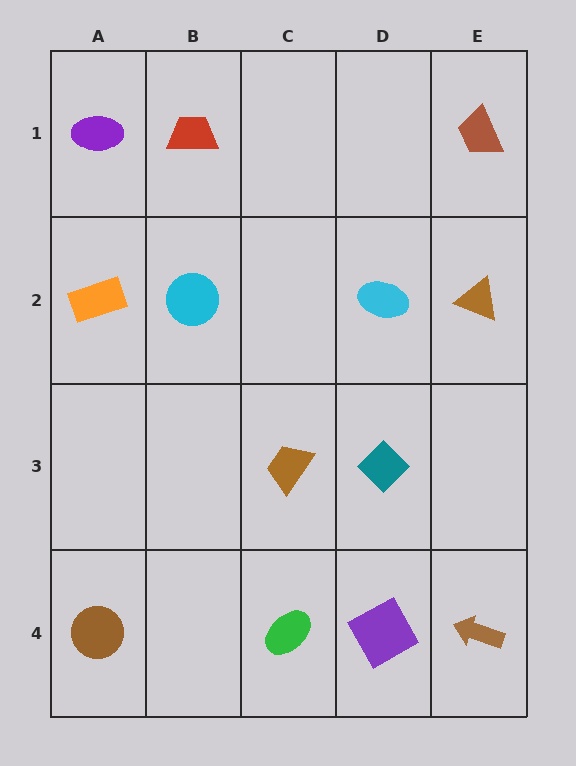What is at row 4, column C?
A green ellipse.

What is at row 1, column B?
A red trapezoid.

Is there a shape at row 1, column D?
No, that cell is empty.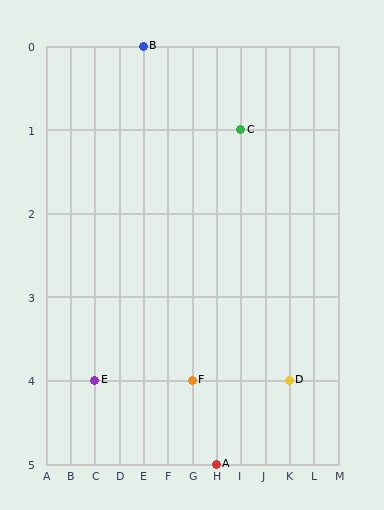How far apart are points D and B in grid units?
Points D and B are 6 columns and 4 rows apart (about 7.2 grid units diagonally).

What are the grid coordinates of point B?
Point B is at grid coordinates (E, 0).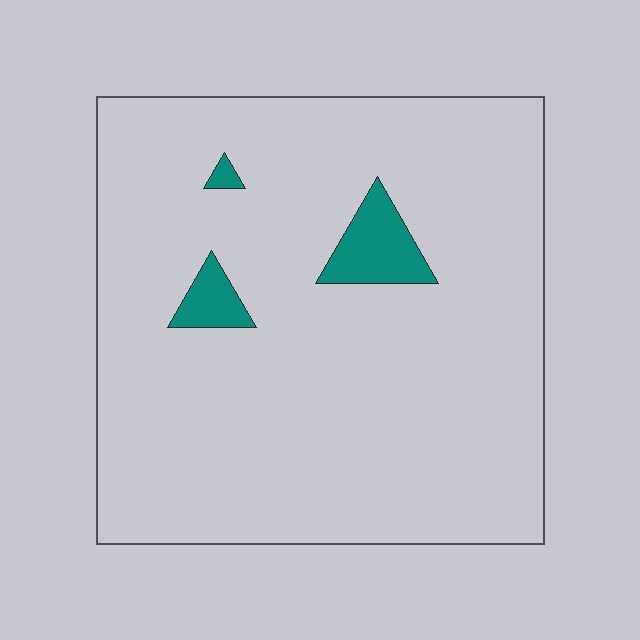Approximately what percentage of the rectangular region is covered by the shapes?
Approximately 5%.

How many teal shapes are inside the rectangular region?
3.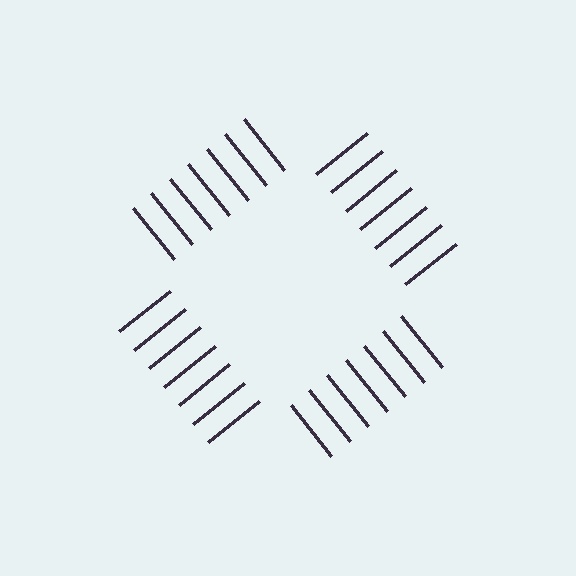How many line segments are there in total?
28 — 7 along each of the 4 edges.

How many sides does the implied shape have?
4 sides — the line-ends trace a square.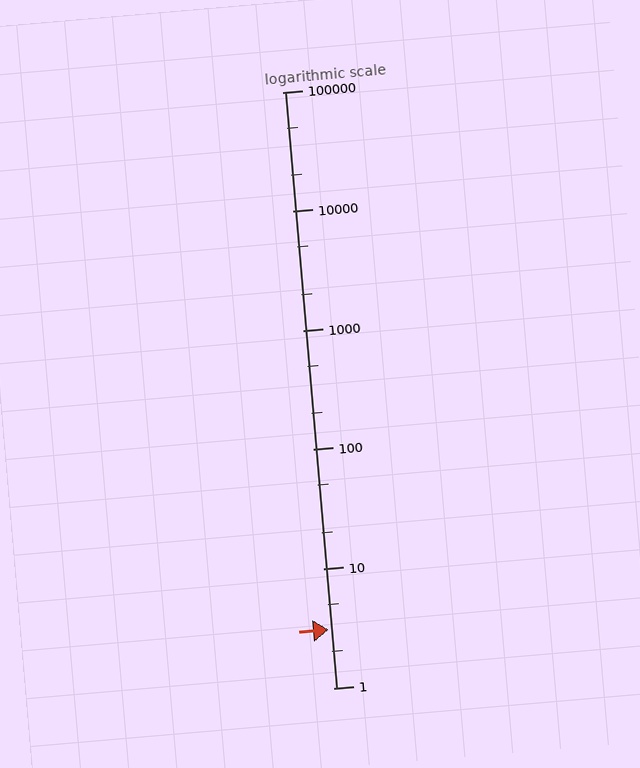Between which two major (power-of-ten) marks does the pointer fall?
The pointer is between 1 and 10.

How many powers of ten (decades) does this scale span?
The scale spans 5 decades, from 1 to 100000.